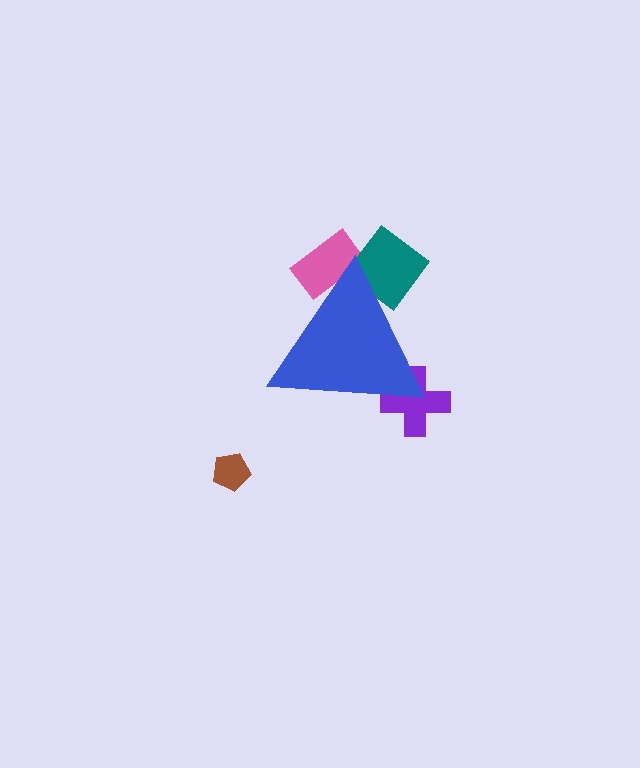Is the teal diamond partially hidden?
Yes, the teal diamond is partially hidden behind the blue triangle.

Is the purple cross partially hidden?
Yes, the purple cross is partially hidden behind the blue triangle.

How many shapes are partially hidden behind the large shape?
3 shapes are partially hidden.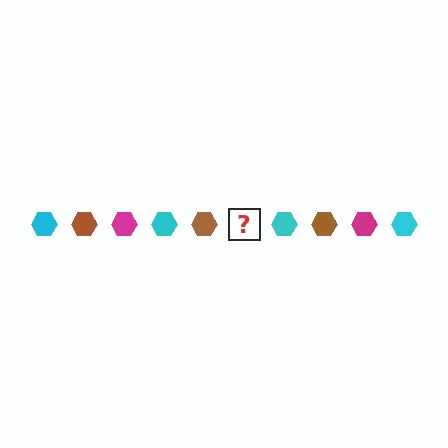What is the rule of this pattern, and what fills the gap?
The rule is that the pattern cycles through cyan, brown, magenta hexagons. The gap should be filled with a magenta hexagon.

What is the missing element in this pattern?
The missing element is a magenta hexagon.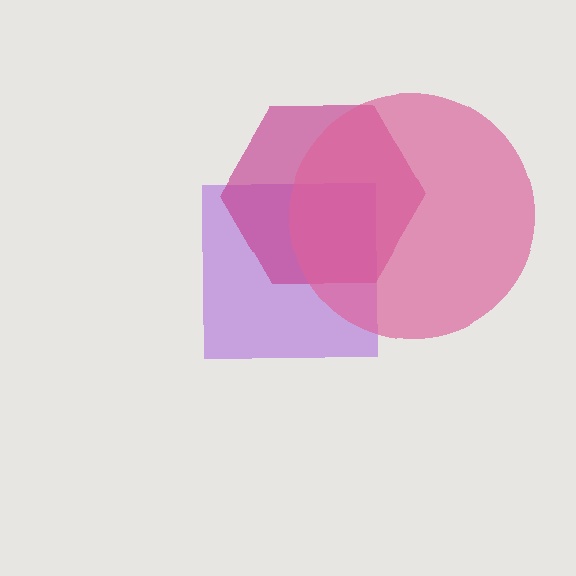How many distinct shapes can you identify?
There are 3 distinct shapes: a purple square, a magenta hexagon, a pink circle.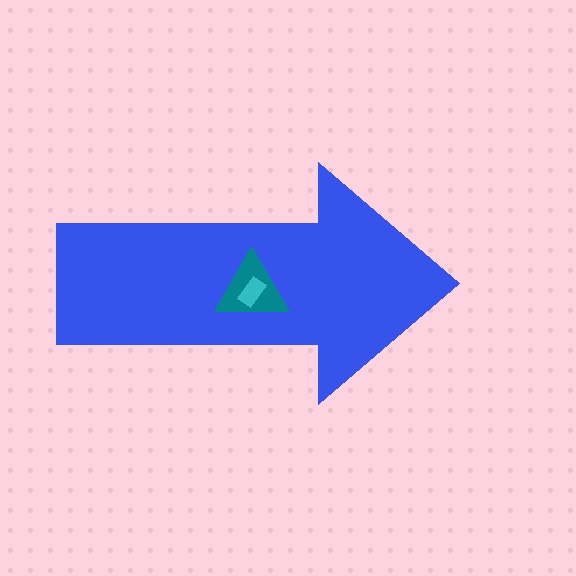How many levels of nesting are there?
3.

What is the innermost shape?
The cyan rectangle.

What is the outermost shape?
The blue arrow.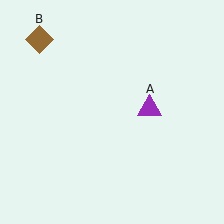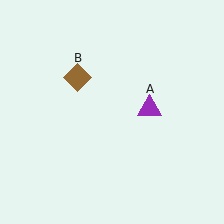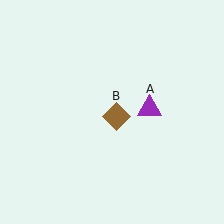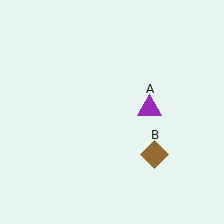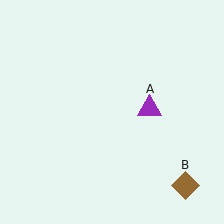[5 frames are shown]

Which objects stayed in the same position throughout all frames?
Purple triangle (object A) remained stationary.